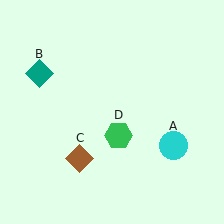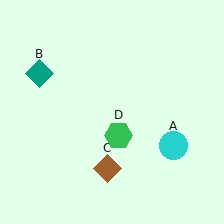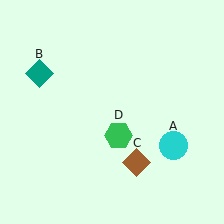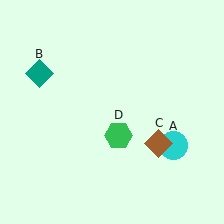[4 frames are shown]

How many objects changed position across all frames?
1 object changed position: brown diamond (object C).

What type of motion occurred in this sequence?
The brown diamond (object C) rotated counterclockwise around the center of the scene.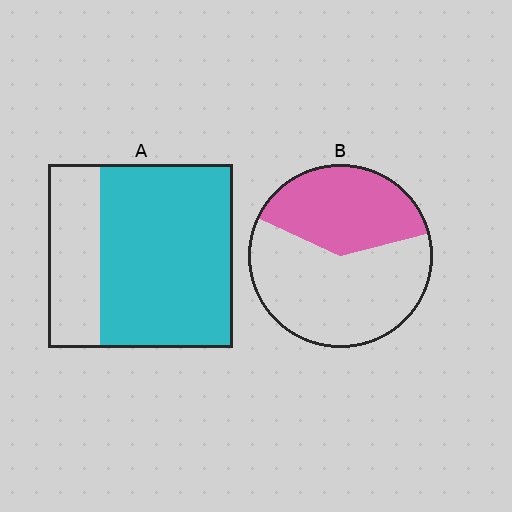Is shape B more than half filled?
No.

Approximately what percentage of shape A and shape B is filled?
A is approximately 70% and B is approximately 40%.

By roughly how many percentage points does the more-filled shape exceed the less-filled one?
By roughly 35 percentage points (A over B).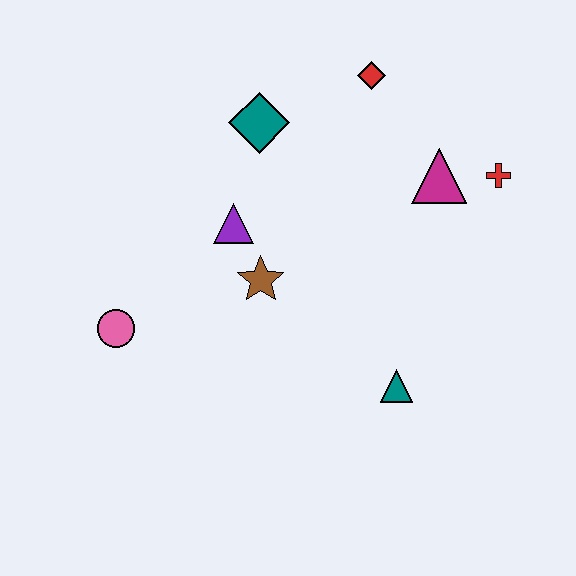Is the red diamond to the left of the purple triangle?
No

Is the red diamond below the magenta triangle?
No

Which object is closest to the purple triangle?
The brown star is closest to the purple triangle.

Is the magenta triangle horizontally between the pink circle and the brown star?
No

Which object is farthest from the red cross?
The pink circle is farthest from the red cross.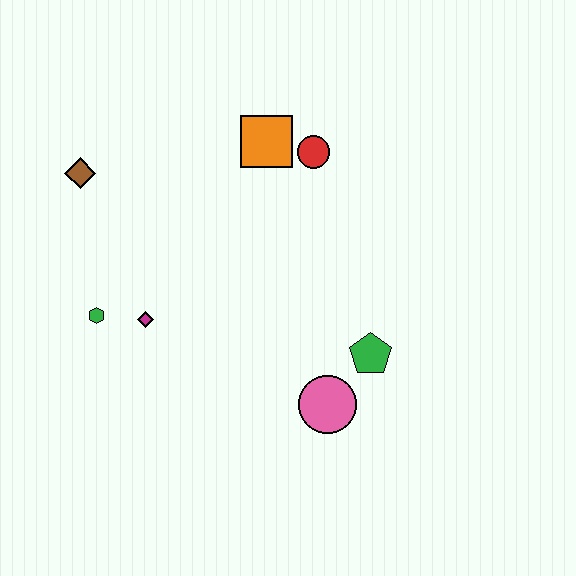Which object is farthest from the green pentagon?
The brown diamond is farthest from the green pentagon.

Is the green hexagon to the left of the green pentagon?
Yes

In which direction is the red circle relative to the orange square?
The red circle is to the right of the orange square.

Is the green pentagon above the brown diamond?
No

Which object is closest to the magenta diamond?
The green hexagon is closest to the magenta diamond.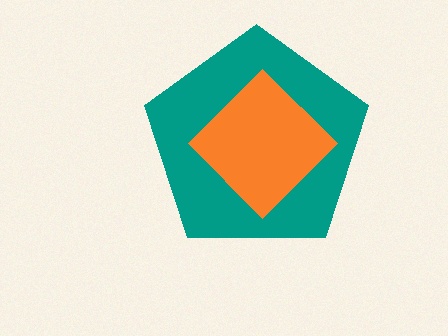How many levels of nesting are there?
2.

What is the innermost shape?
The orange diamond.